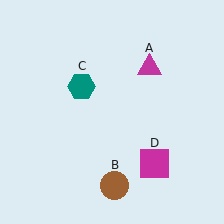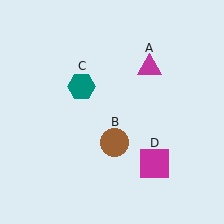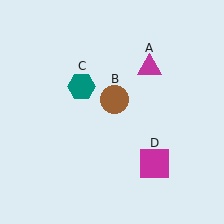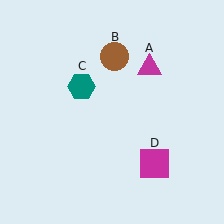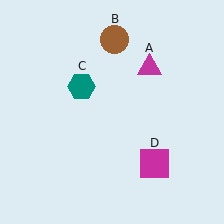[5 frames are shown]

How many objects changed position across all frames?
1 object changed position: brown circle (object B).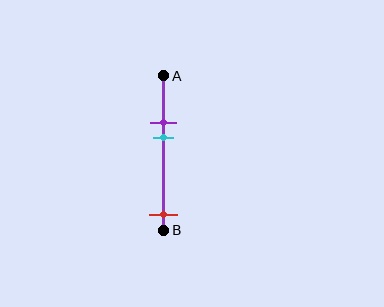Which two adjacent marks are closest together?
The purple and cyan marks are the closest adjacent pair.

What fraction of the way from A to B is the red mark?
The red mark is approximately 90% (0.9) of the way from A to B.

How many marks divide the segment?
There are 3 marks dividing the segment.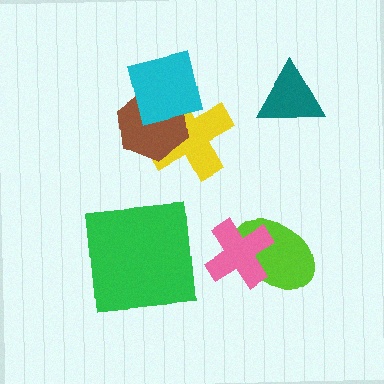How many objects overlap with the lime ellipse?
1 object overlaps with the lime ellipse.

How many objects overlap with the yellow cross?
2 objects overlap with the yellow cross.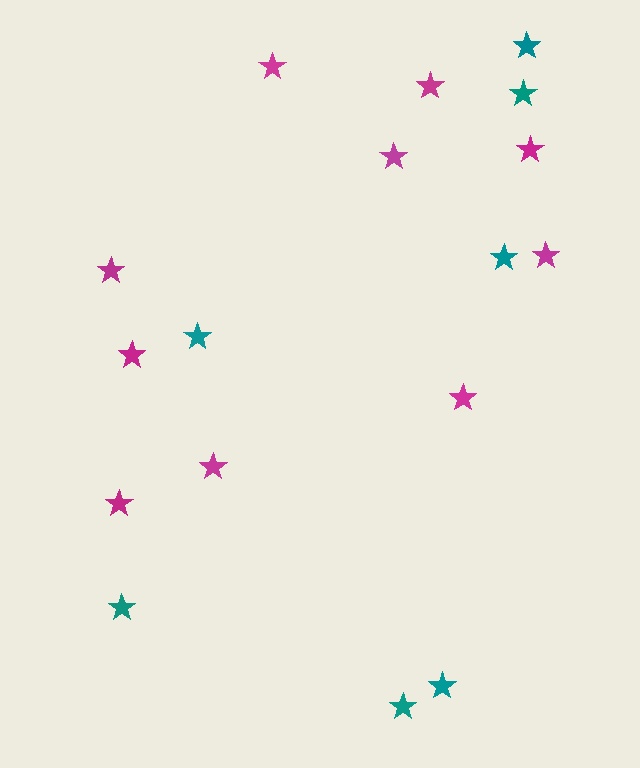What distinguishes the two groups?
There are 2 groups: one group of magenta stars (10) and one group of teal stars (7).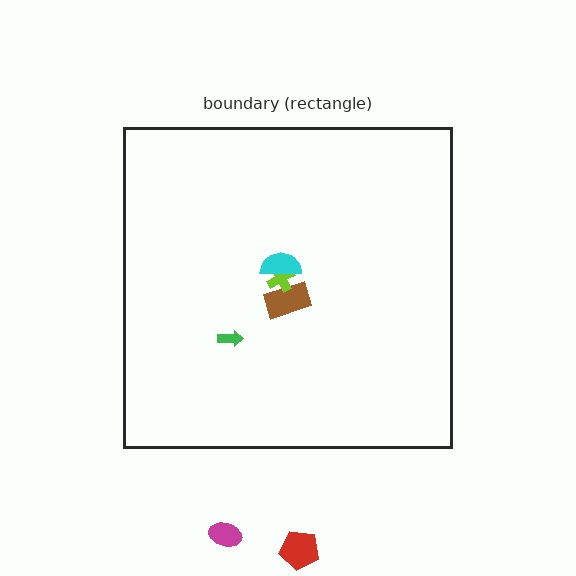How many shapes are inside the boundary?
4 inside, 2 outside.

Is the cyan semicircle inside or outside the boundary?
Inside.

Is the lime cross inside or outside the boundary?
Inside.